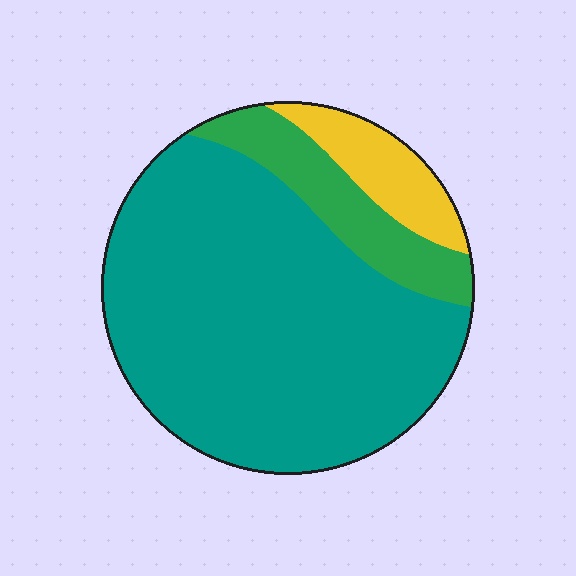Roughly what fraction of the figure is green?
Green takes up about one sixth (1/6) of the figure.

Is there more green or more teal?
Teal.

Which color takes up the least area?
Yellow, at roughly 10%.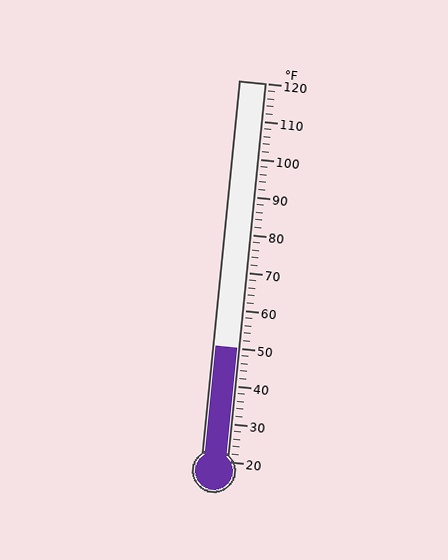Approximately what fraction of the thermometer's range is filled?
The thermometer is filled to approximately 30% of its range.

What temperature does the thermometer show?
The thermometer shows approximately 50°F.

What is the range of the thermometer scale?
The thermometer scale ranges from 20°F to 120°F.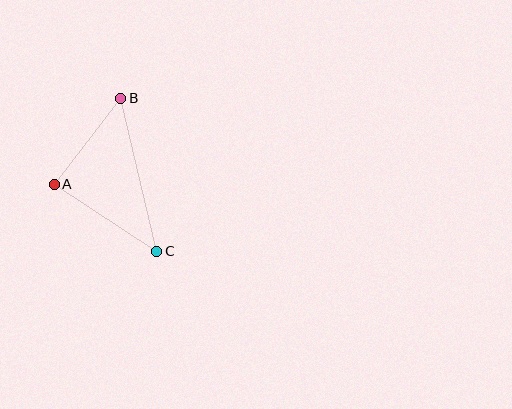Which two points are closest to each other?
Points A and B are closest to each other.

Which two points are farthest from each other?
Points B and C are farthest from each other.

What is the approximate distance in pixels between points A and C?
The distance between A and C is approximately 123 pixels.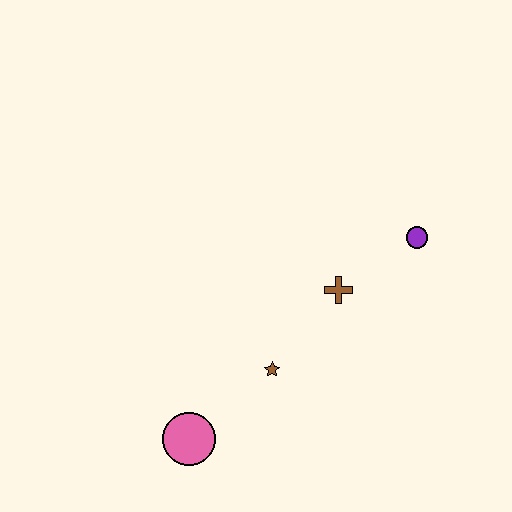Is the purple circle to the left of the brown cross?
No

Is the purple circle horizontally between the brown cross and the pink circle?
No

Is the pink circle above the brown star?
No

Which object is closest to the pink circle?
The brown star is closest to the pink circle.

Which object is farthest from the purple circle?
The pink circle is farthest from the purple circle.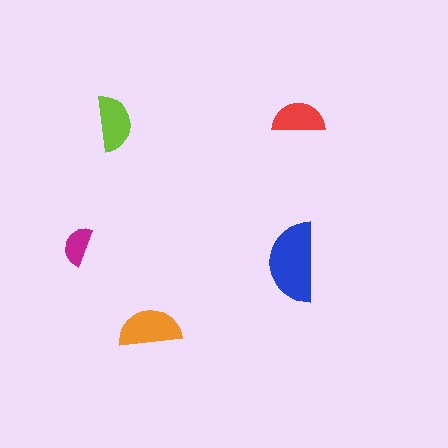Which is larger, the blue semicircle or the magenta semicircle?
The blue one.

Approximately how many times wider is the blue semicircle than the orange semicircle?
About 1.5 times wider.